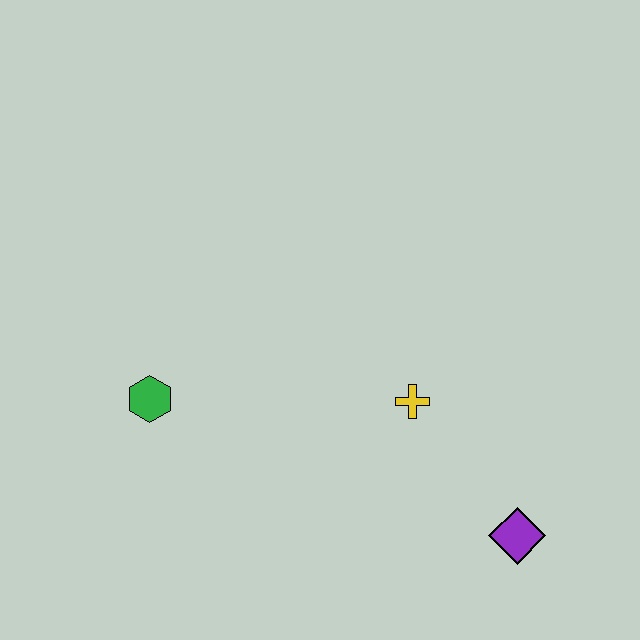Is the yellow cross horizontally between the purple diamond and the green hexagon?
Yes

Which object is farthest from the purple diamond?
The green hexagon is farthest from the purple diamond.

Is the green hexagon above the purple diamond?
Yes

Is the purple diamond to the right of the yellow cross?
Yes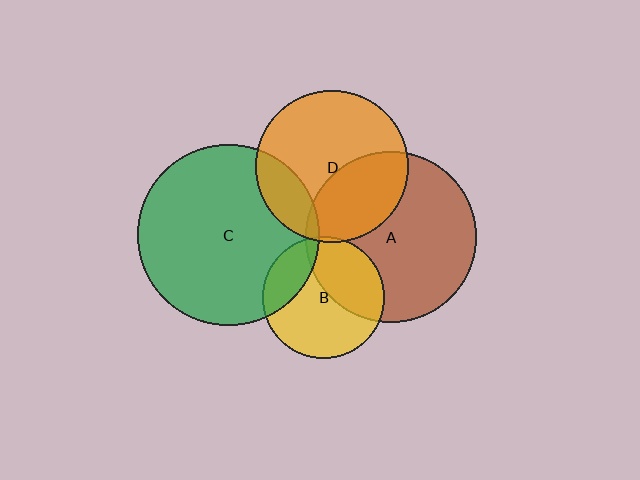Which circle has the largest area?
Circle C (green).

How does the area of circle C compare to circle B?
Approximately 2.2 times.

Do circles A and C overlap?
Yes.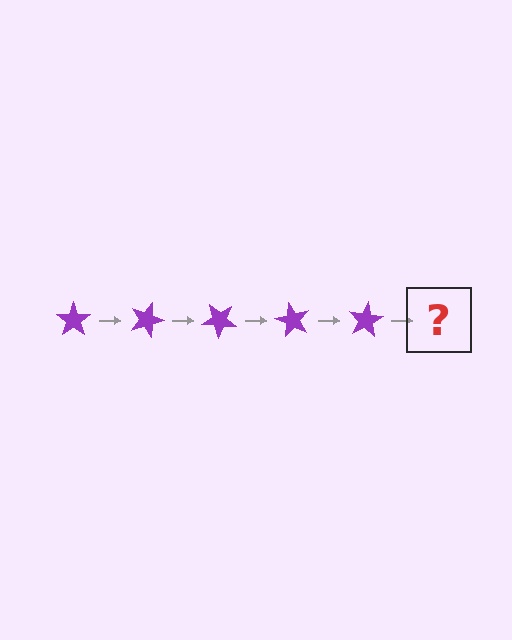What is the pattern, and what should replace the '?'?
The pattern is that the star rotates 20 degrees each step. The '?' should be a purple star rotated 100 degrees.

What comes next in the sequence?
The next element should be a purple star rotated 100 degrees.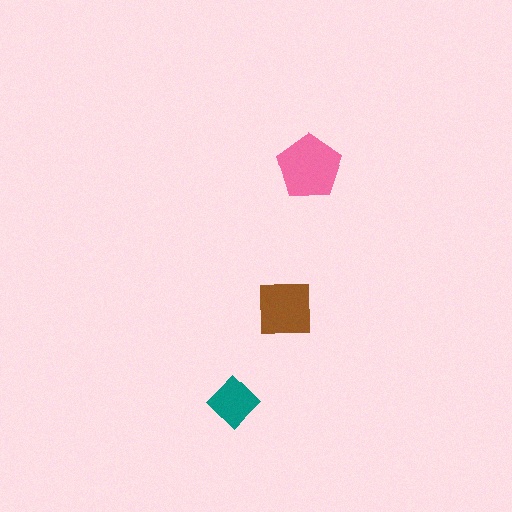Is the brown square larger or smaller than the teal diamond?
Larger.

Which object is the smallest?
The teal diamond.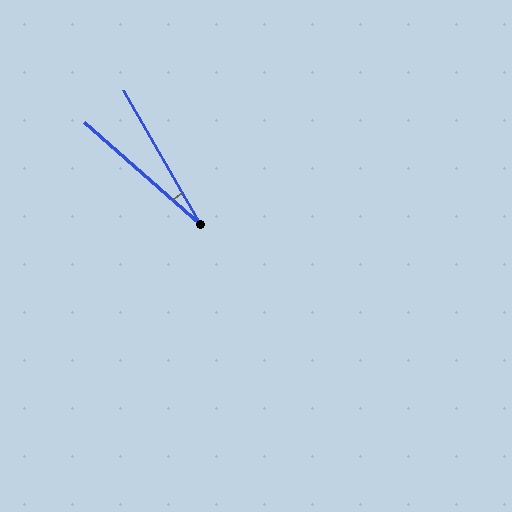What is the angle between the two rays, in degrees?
Approximately 19 degrees.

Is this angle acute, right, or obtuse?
It is acute.